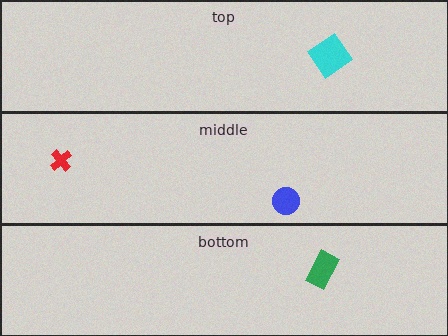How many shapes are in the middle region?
2.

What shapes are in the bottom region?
The green rectangle.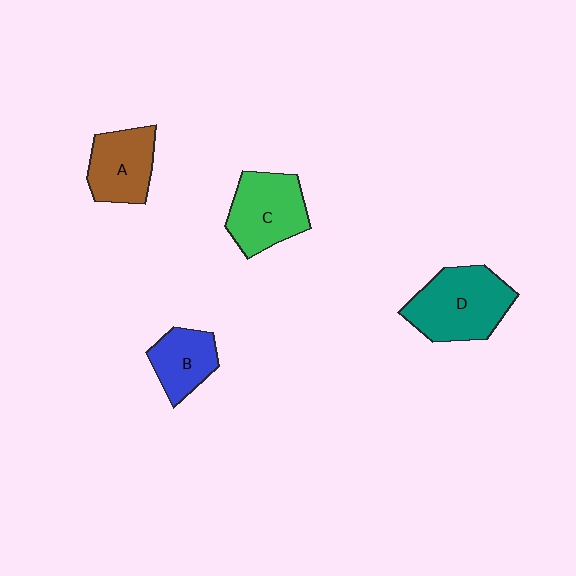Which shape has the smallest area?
Shape B (blue).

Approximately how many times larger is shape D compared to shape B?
Approximately 1.7 times.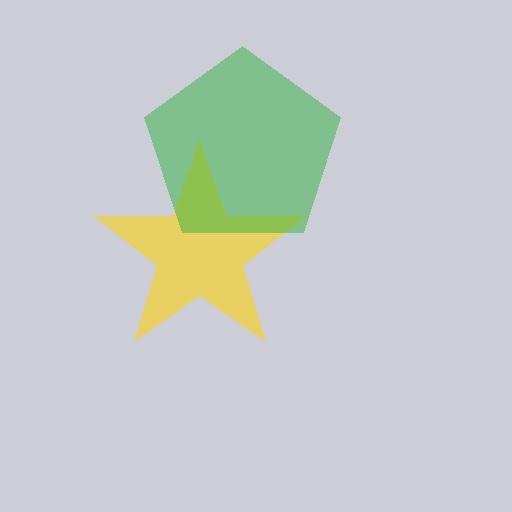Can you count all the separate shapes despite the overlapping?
Yes, there are 2 separate shapes.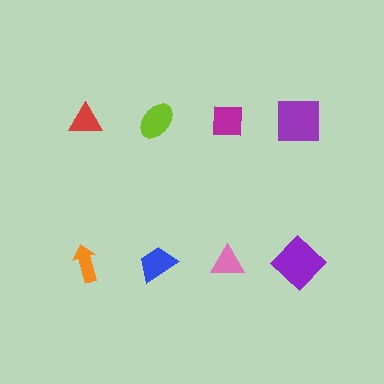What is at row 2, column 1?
An orange arrow.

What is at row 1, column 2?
A lime ellipse.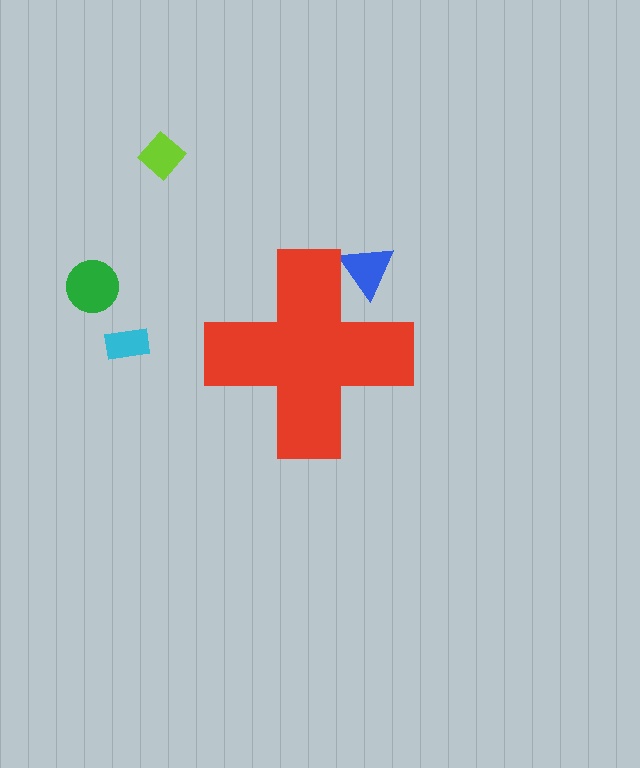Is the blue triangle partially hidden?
Yes, the blue triangle is partially hidden behind the red cross.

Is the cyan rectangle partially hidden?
No, the cyan rectangle is fully visible.